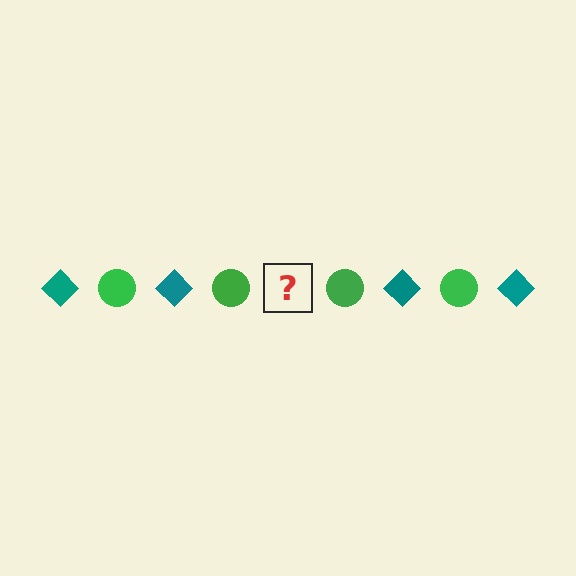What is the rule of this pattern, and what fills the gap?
The rule is that the pattern alternates between teal diamond and green circle. The gap should be filled with a teal diamond.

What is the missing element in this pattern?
The missing element is a teal diamond.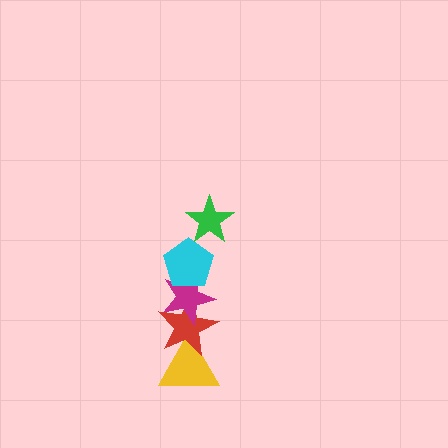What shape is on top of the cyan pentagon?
The green star is on top of the cyan pentagon.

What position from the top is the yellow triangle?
The yellow triangle is 5th from the top.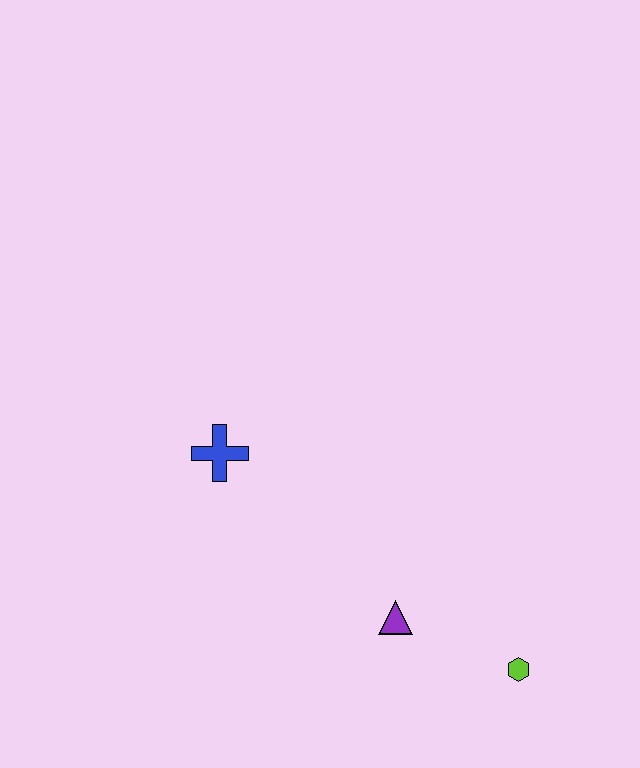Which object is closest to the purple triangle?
The lime hexagon is closest to the purple triangle.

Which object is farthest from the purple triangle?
The blue cross is farthest from the purple triangle.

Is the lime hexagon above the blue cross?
No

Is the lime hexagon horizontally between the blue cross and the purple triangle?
No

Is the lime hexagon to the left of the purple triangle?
No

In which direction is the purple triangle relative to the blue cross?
The purple triangle is to the right of the blue cross.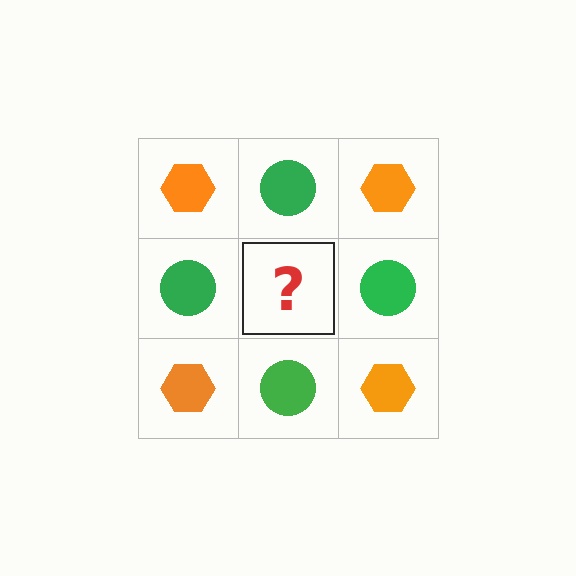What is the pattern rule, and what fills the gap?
The rule is that it alternates orange hexagon and green circle in a checkerboard pattern. The gap should be filled with an orange hexagon.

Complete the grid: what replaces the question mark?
The question mark should be replaced with an orange hexagon.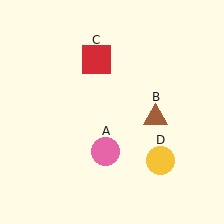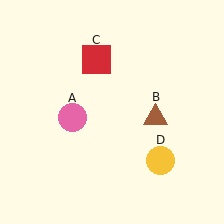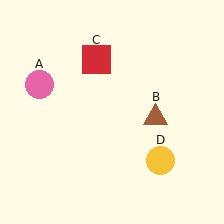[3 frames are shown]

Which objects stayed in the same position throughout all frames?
Brown triangle (object B) and red square (object C) and yellow circle (object D) remained stationary.